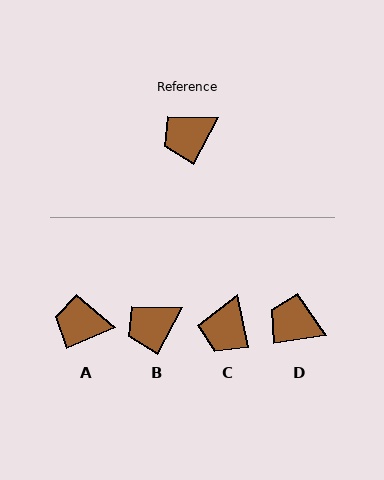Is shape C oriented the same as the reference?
No, it is off by about 39 degrees.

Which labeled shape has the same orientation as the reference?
B.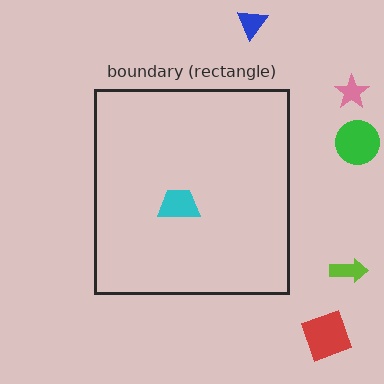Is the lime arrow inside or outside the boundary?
Outside.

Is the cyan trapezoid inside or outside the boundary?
Inside.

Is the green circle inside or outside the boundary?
Outside.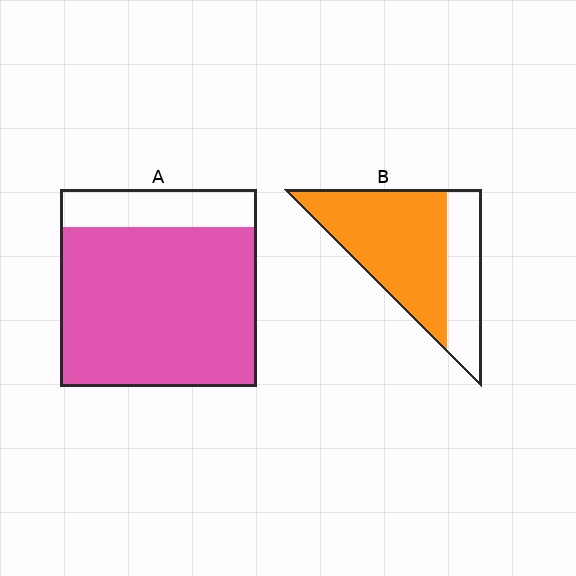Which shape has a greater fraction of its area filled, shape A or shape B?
Shape A.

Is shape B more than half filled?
Yes.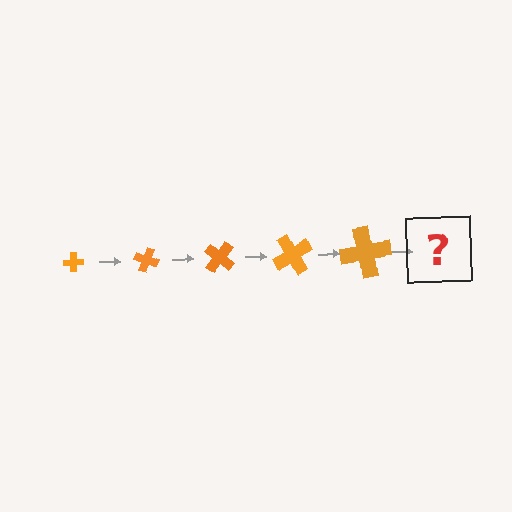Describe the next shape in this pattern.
It should be a cross, larger than the previous one and rotated 100 degrees from the start.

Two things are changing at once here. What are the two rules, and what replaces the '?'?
The two rules are that the cross grows larger each step and it rotates 20 degrees each step. The '?' should be a cross, larger than the previous one and rotated 100 degrees from the start.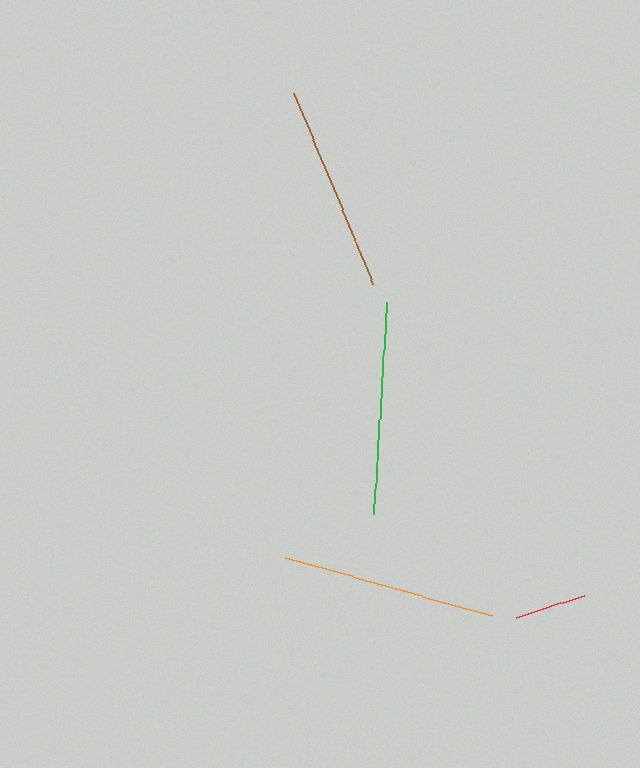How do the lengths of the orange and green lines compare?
The orange and green lines are approximately the same length.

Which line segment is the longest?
The orange line is the longest at approximately 215 pixels.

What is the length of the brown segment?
The brown segment is approximately 207 pixels long.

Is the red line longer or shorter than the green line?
The green line is longer than the red line.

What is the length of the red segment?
The red segment is approximately 72 pixels long.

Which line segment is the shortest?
The red line is the shortest at approximately 72 pixels.